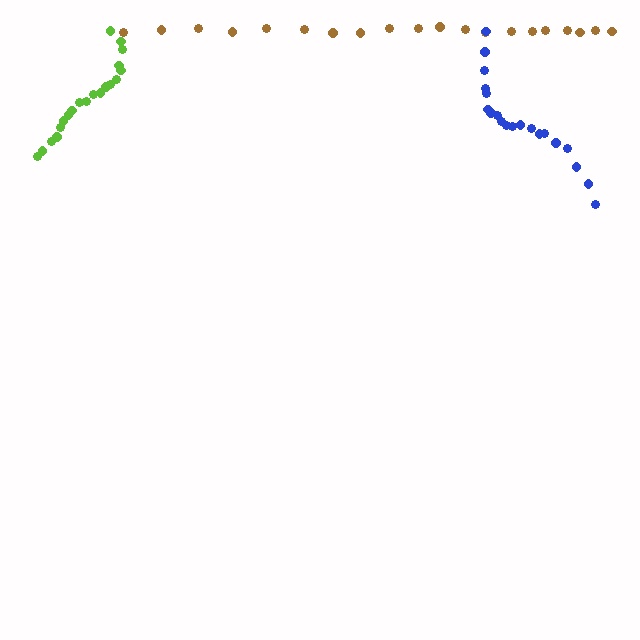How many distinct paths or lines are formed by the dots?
There are 3 distinct paths.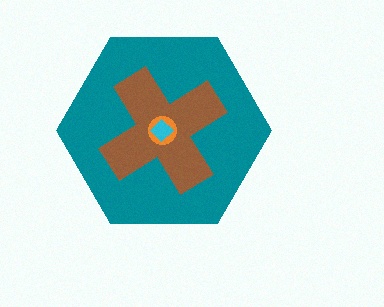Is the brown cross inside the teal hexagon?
Yes.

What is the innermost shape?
The cyan diamond.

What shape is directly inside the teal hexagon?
The brown cross.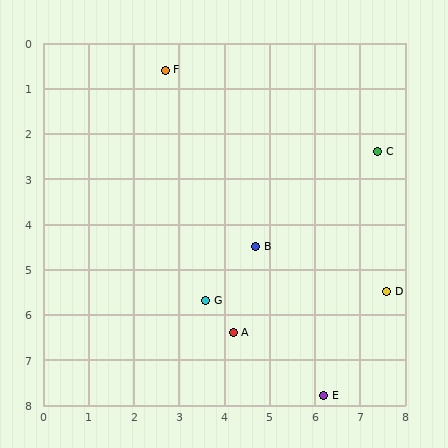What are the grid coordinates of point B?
Point B is at approximately (4.7, 4.5).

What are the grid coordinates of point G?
Point G is at approximately (3.6, 5.7).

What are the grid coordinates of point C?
Point C is at approximately (7.4, 2.4).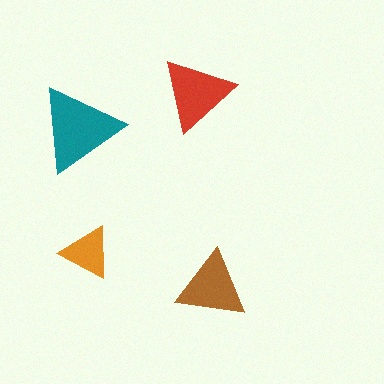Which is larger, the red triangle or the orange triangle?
The red one.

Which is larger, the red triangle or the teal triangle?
The teal one.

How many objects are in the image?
There are 4 objects in the image.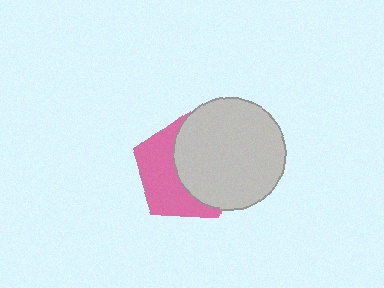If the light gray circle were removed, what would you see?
You would see the complete pink pentagon.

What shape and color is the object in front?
The object in front is a light gray circle.